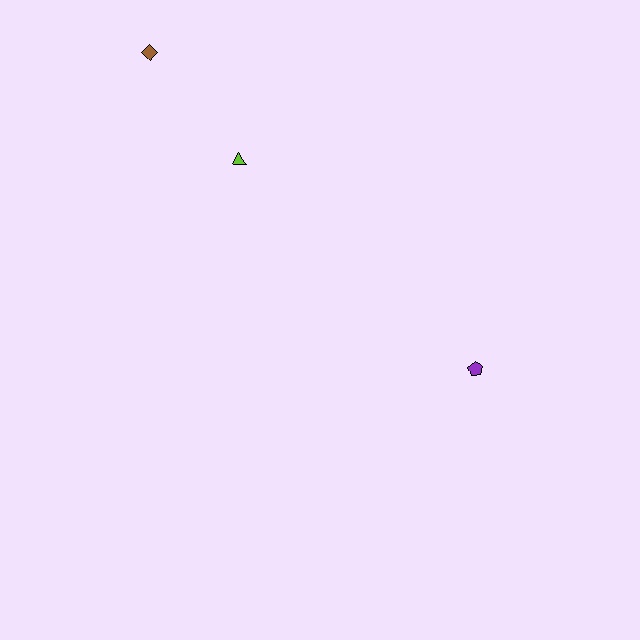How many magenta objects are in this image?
There are no magenta objects.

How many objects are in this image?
There are 3 objects.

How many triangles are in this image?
There is 1 triangle.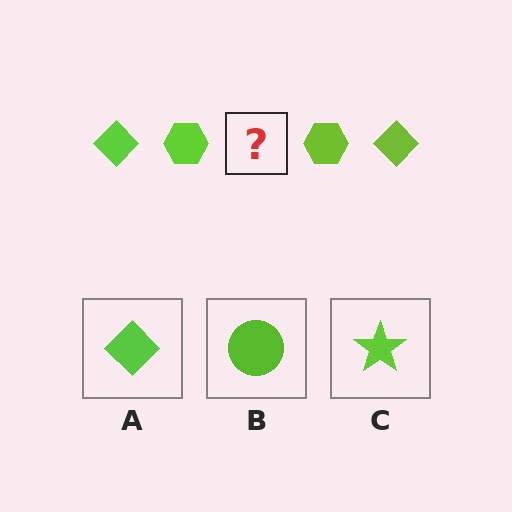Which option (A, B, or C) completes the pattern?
A.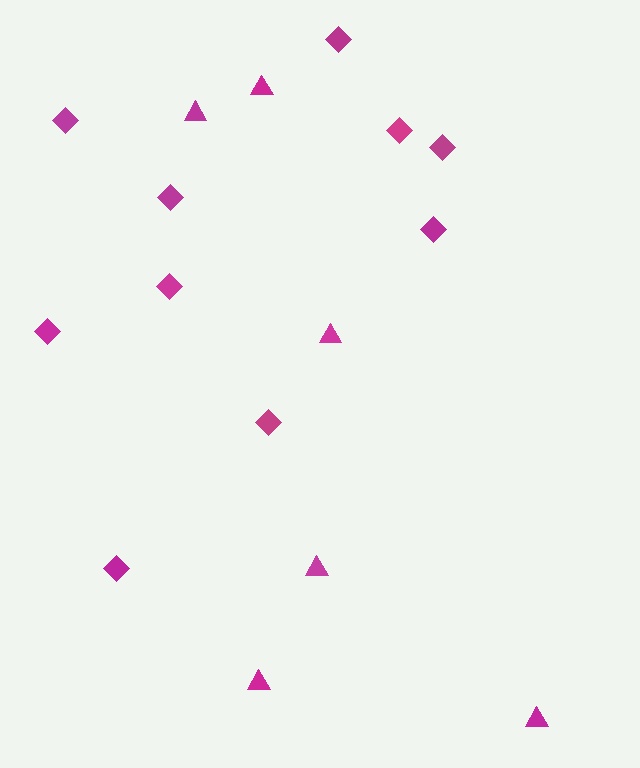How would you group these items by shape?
There are 2 groups: one group of diamonds (10) and one group of triangles (6).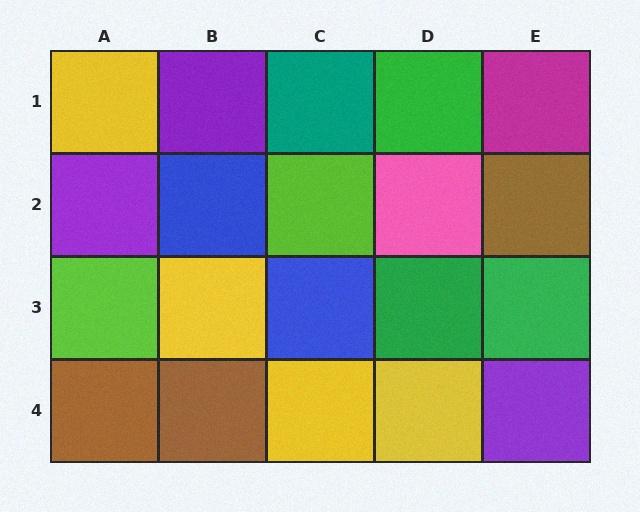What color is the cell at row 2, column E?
Brown.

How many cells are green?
3 cells are green.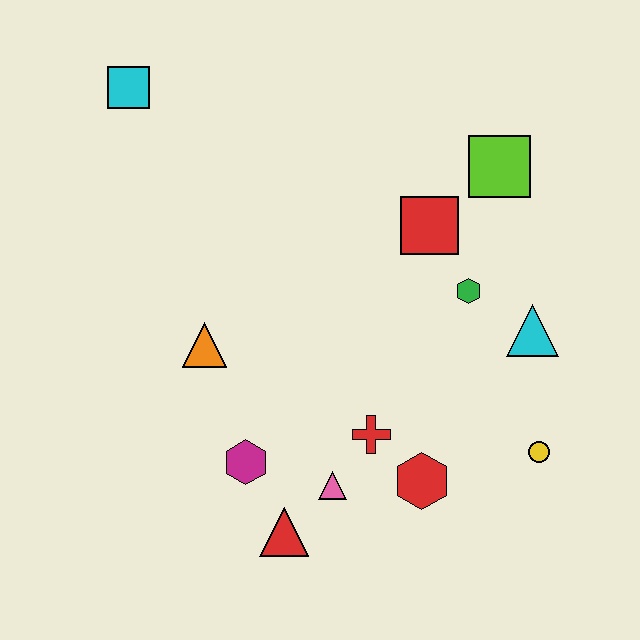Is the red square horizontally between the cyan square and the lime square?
Yes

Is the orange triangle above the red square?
No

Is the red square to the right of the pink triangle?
Yes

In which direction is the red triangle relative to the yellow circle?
The red triangle is to the left of the yellow circle.